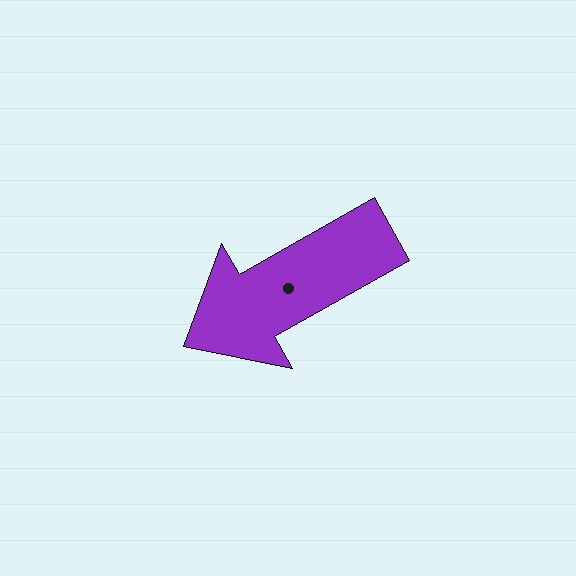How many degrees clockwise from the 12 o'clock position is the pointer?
Approximately 241 degrees.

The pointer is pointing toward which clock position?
Roughly 8 o'clock.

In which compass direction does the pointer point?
Southwest.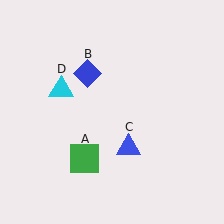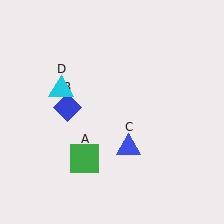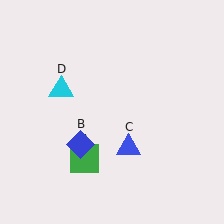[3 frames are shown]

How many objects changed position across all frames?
1 object changed position: blue diamond (object B).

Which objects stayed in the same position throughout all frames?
Green square (object A) and blue triangle (object C) and cyan triangle (object D) remained stationary.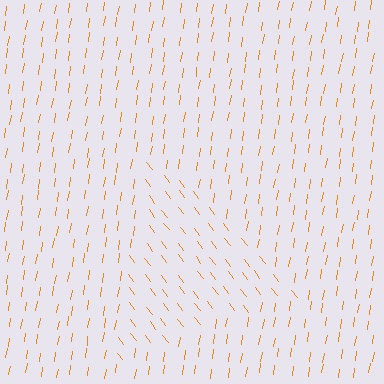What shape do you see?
I see a triangle.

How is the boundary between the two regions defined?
The boundary is defined purely by a change in line orientation (approximately 45 degrees difference). All lines are the same color and thickness.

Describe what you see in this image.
The image is filled with small orange line segments. A triangle region in the image has lines oriented differently from the surrounding lines, creating a visible texture boundary.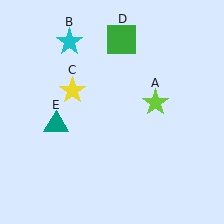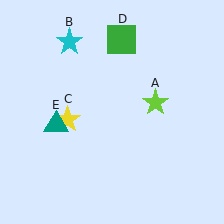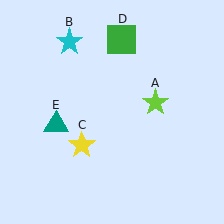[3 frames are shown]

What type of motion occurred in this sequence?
The yellow star (object C) rotated counterclockwise around the center of the scene.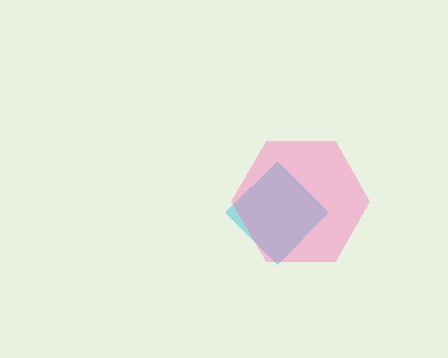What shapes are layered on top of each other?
The layered shapes are: a cyan diamond, a pink hexagon.